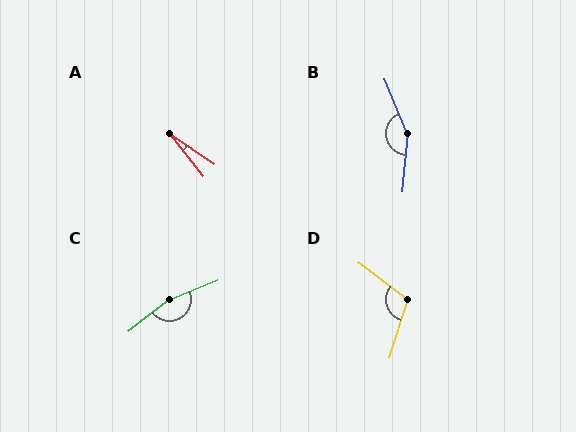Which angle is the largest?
C, at approximately 164 degrees.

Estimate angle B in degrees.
Approximately 152 degrees.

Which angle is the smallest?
A, at approximately 18 degrees.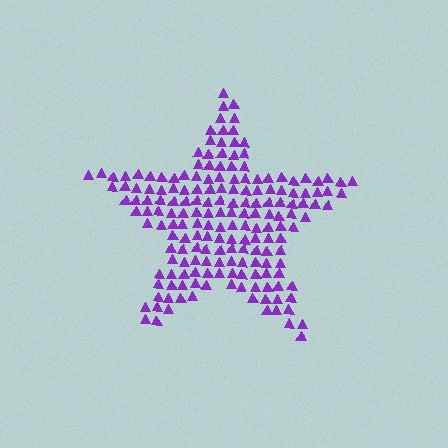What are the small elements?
The small elements are triangles.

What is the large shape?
The large shape is a star.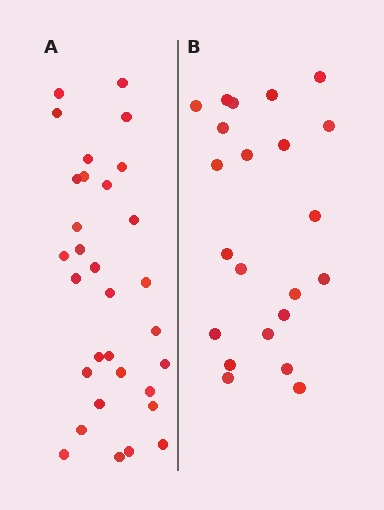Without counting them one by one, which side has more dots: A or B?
Region A (the left region) has more dots.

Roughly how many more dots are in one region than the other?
Region A has roughly 8 or so more dots than region B.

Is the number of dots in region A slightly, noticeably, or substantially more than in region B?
Region A has noticeably more, but not dramatically so. The ratio is roughly 1.4 to 1.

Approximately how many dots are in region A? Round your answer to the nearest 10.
About 30 dots. (The exact count is 31, which rounds to 30.)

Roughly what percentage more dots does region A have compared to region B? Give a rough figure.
About 40% more.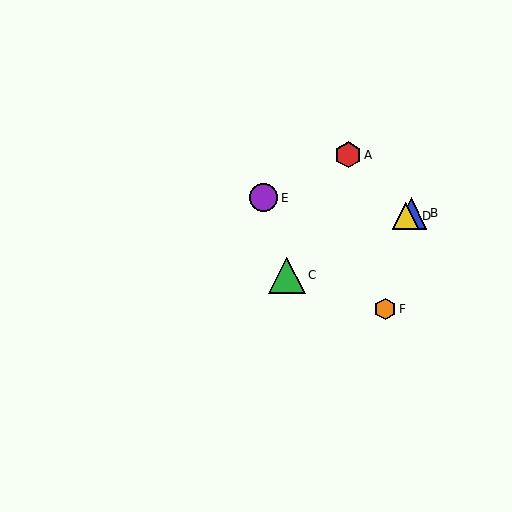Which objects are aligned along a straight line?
Objects B, C, D are aligned along a straight line.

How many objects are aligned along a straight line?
3 objects (B, C, D) are aligned along a straight line.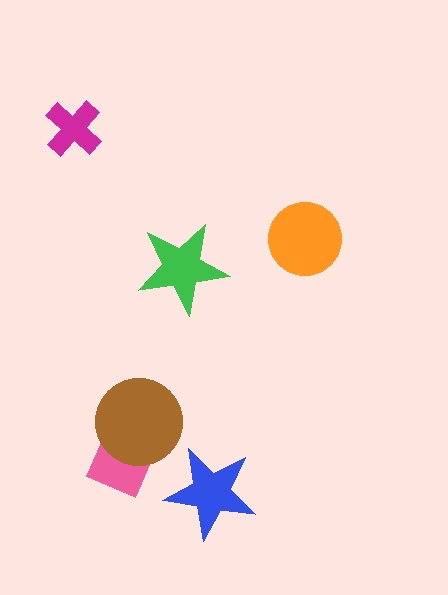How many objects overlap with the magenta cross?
0 objects overlap with the magenta cross.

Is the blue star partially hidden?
No, no other shape covers it.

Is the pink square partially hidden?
Yes, it is partially covered by another shape.